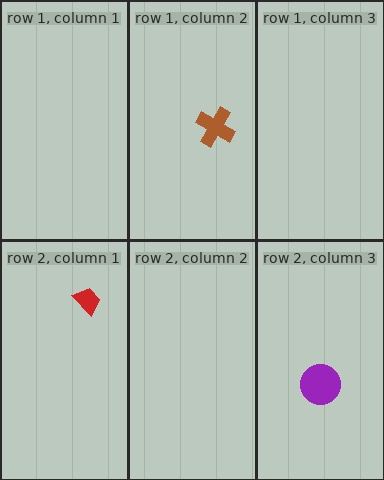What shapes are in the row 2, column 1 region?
The red trapezoid.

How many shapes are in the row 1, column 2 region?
1.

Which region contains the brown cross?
The row 1, column 2 region.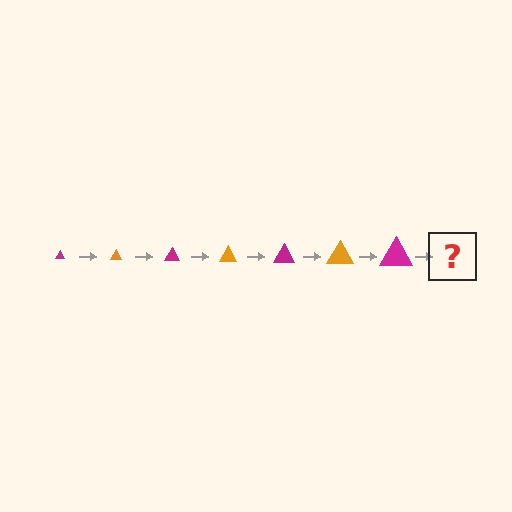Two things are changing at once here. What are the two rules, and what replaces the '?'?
The two rules are that the triangle grows larger each step and the color cycles through magenta and orange. The '?' should be an orange triangle, larger than the previous one.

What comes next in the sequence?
The next element should be an orange triangle, larger than the previous one.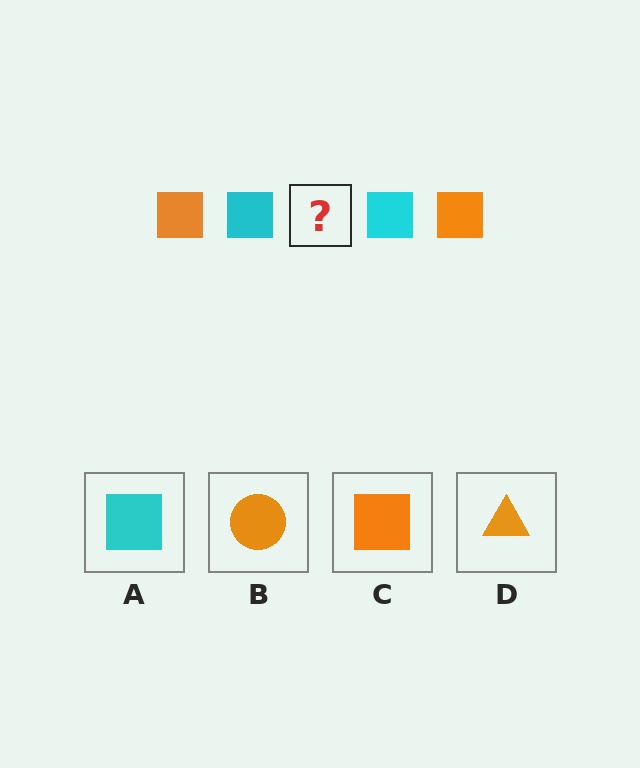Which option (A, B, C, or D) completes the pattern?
C.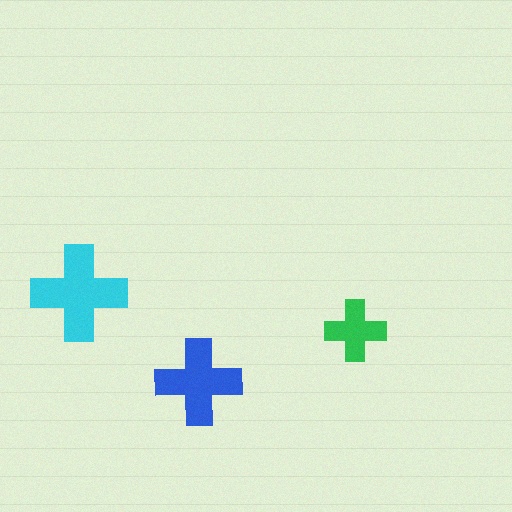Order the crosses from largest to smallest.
the cyan one, the blue one, the green one.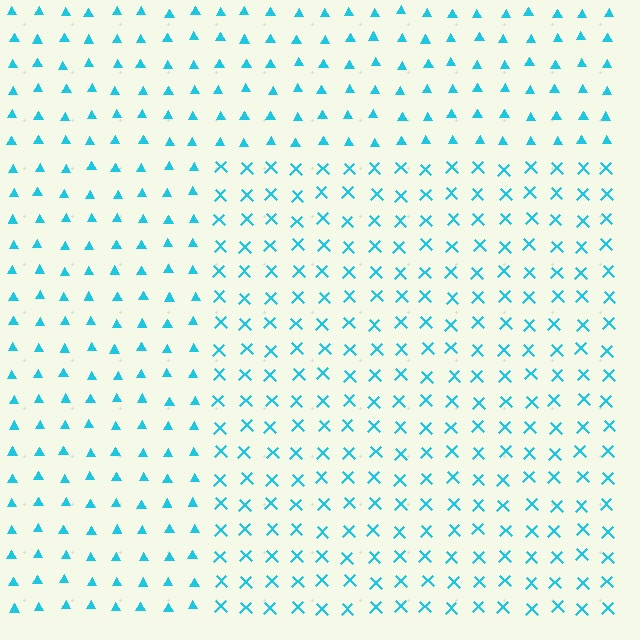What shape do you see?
I see a rectangle.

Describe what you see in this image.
The image is filled with small cyan elements arranged in a uniform grid. A rectangle-shaped region contains X marks, while the surrounding area contains triangles. The boundary is defined purely by the change in element shape.